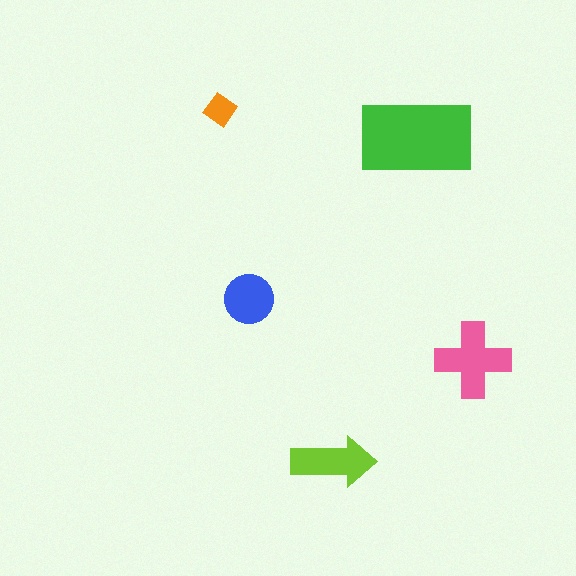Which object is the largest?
The green rectangle.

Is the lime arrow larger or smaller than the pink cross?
Smaller.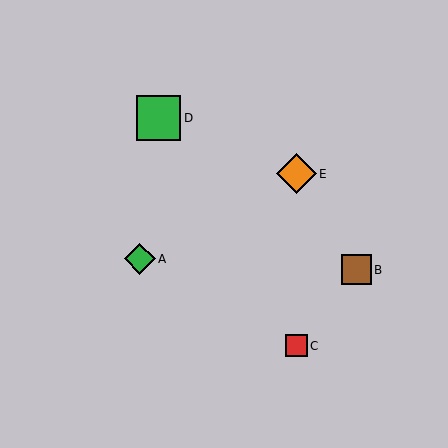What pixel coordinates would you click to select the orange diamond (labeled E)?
Click at (297, 174) to select the orange diamond E.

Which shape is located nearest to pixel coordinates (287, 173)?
The orange diamond (labeled E) at (297, 174) is nearest to that location.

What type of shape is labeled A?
Shape A is a green diamond.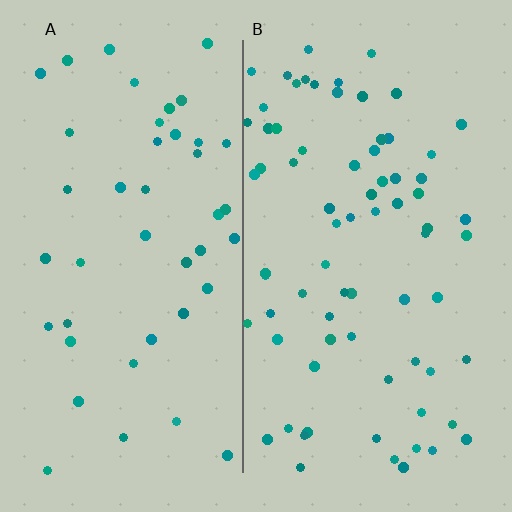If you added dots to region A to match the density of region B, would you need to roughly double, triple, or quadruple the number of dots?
Approximately double.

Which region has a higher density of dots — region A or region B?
B (the right).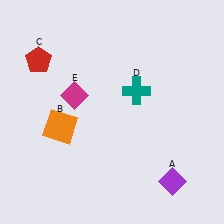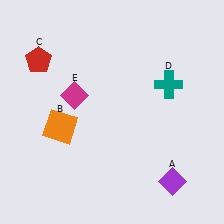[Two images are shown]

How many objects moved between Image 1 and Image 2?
1 object moved between the two images.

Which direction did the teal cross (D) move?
The teal cross (D) moved right.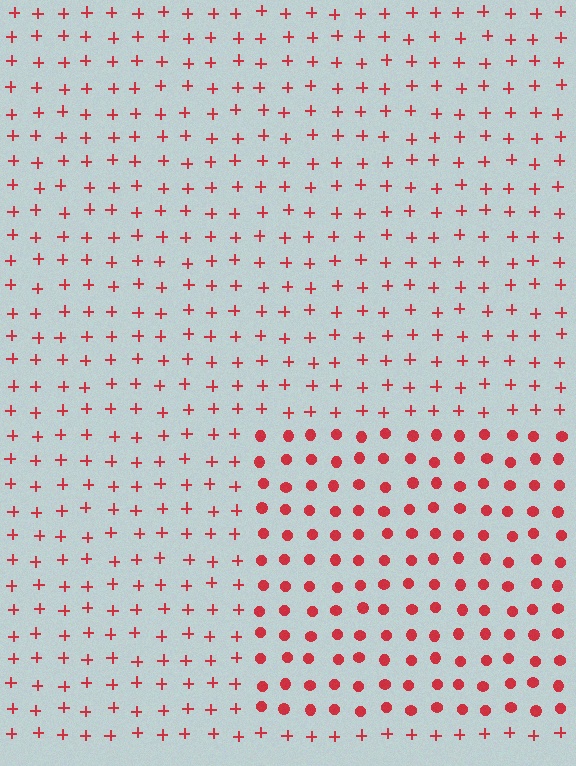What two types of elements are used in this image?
The image uses circles inside the rectangle region and plus signs outside it.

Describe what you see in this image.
The image is filled with small red elements arranged in a uniform grid. A rectangle-shaped region contains circles, while the surrounding area contains plus signs. The boundary is defined purely by the change in element shape.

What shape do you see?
I see a rectangle.